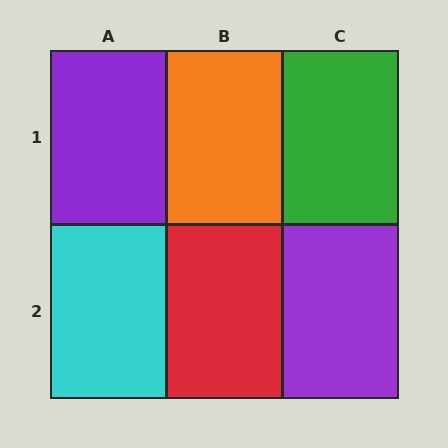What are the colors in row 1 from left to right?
Purple, orange, green.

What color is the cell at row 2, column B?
Red.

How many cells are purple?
2 cells are purple.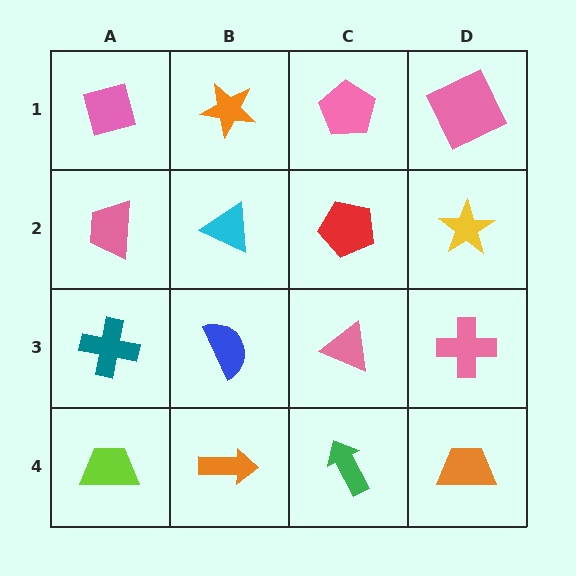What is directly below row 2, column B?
A blue semicircle.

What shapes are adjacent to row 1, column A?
A pink trapezoid (row 2, column A), an orange star (row 1, column B).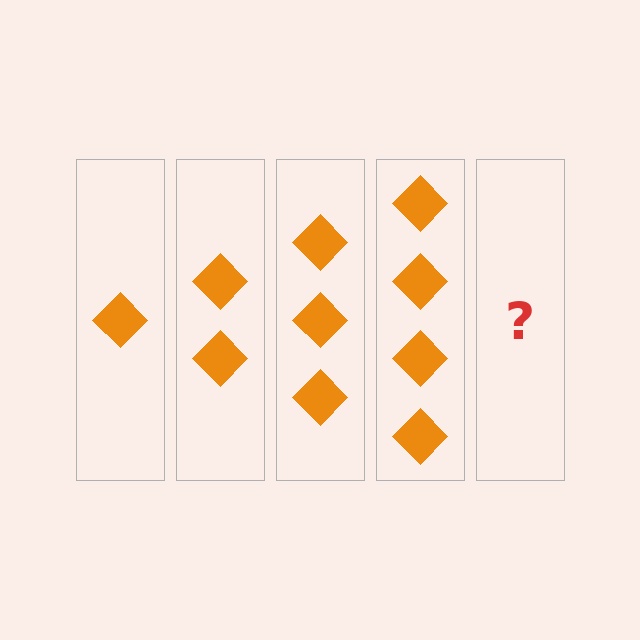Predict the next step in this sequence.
The next step is 5 diamonds.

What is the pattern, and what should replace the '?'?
The pattern is that each step adds one more diamond. The '?' should be 5 diamonds.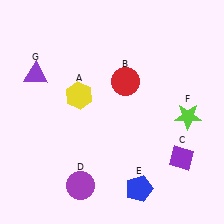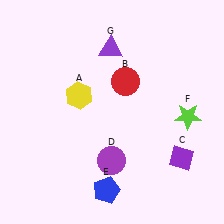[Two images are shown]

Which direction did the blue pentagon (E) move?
The blue pentagon (E) moved left.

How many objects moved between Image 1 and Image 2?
3 objects moved between the two images.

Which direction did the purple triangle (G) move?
The purple triangle (G) moved right.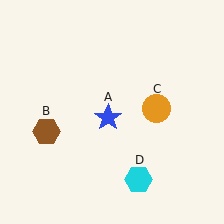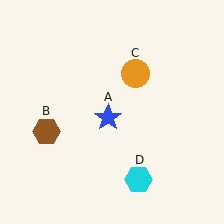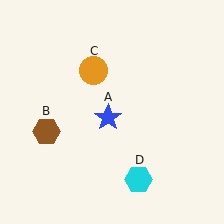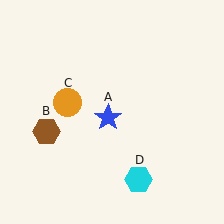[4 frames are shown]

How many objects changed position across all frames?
1 object changed position: orange circle (object C).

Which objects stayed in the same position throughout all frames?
Blue star (object A) and brown hexagon (object B) and cyan hexagon (object D) remained stationary.